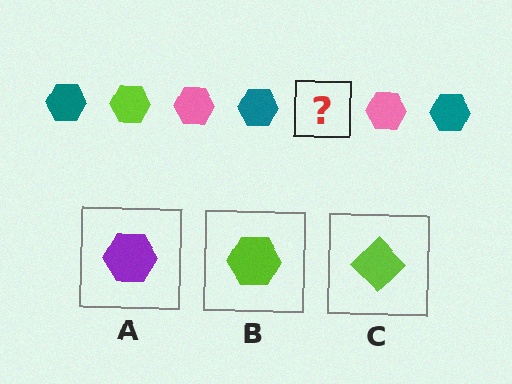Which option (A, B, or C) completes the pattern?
B.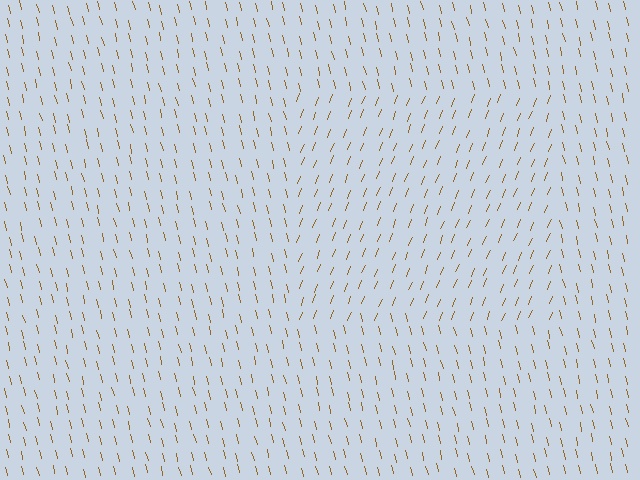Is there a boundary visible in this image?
Yes, there is a texture boundary formed by a change in line orientation.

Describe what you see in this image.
The image is filled with small brown line segments. A rectangle region in the image has lines oriented differently from the surrounding lines, creating a visible texture boundary.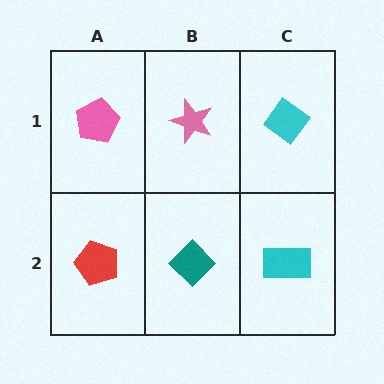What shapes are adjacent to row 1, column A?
A red pentagon (row 2, column A), a pink star (row 1, column B).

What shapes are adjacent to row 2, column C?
A cyan diamond (row 1, column C), a teal diamond (row 2, column B).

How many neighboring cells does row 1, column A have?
2.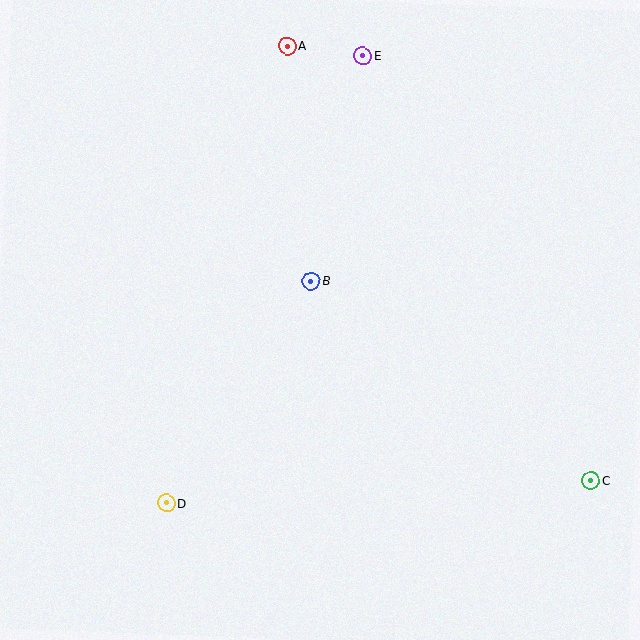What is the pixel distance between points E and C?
The distance between E and C is 482 pixels.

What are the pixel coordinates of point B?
Point B is at (311, 281).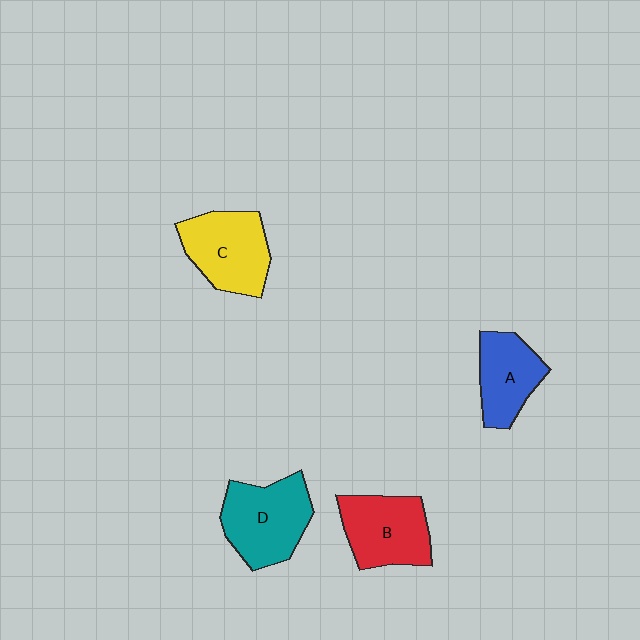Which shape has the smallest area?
Shape A (blue).